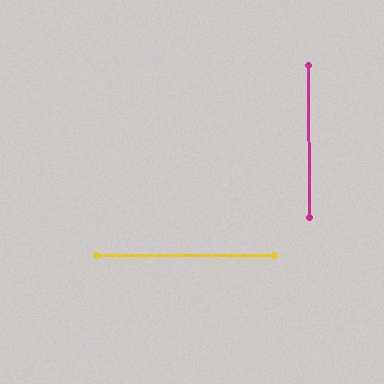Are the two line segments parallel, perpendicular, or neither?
Perpendicular — they meet at approximately 90°.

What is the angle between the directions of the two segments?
Approximately 90 degrees.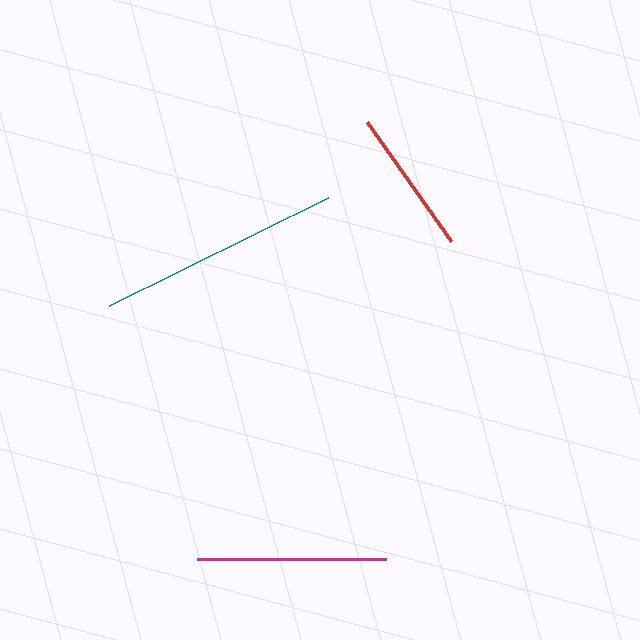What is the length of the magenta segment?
The magenta segment is approximately 189 pixels long.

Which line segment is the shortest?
The red line is the shortest at approximately 145 pixels.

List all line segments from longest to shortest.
From longest to shortest: teal, magenta, red.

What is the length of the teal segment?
The teal segment is approximately 244 pixels long.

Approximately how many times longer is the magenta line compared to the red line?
The magenta line is approximately 1.3 times the length of the red line.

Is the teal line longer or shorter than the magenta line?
The teal line is longer than the magenta line.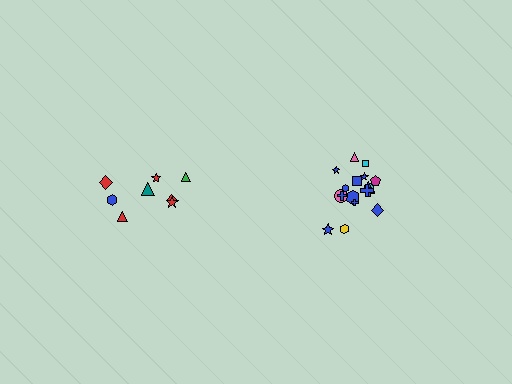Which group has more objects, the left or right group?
The right group.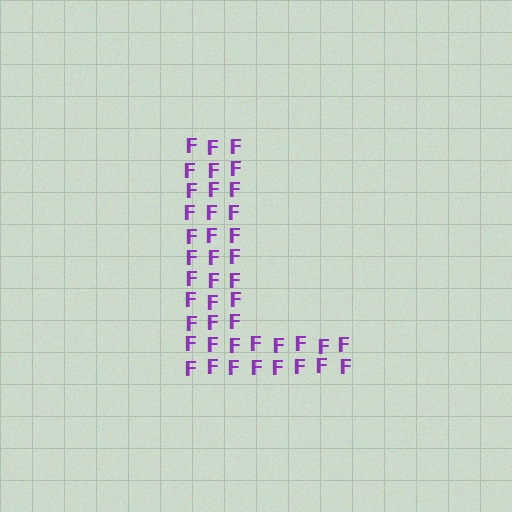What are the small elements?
The small elements are letter F's.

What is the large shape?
The large shape is the letter L.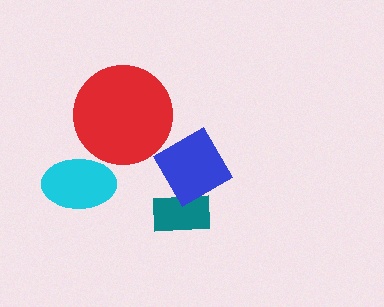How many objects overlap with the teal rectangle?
1 object overlaps with the teal rectangle.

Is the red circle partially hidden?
No, no other shape covers it.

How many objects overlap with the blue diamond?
1 object overlaps with the blue diamond.